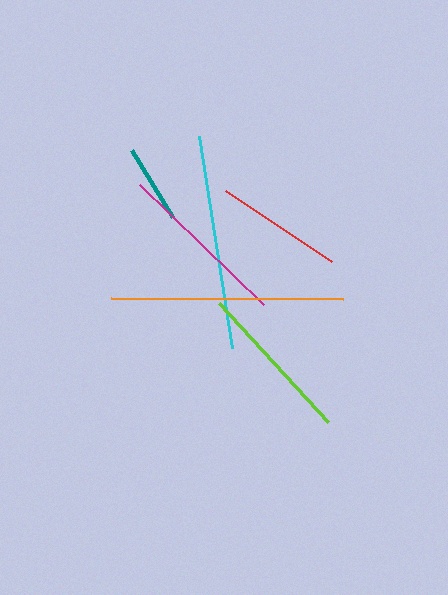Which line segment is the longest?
The orange line is the longest at approximately 231 pixels.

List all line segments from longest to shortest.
From longest to shortest: orange, cyan, magenta, lime, red, teal.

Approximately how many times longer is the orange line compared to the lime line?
The orange line is approximately 1.4 times the length of the lime line.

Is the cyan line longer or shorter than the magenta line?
The cyan line is longer than the magenta line.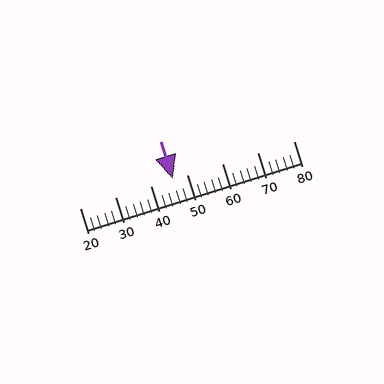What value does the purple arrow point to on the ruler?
The purple arrow points to approximately 46.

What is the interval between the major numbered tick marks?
The major tick marks are spaced 10 units apart.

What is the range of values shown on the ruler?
The ruler shows values from 20 to 80.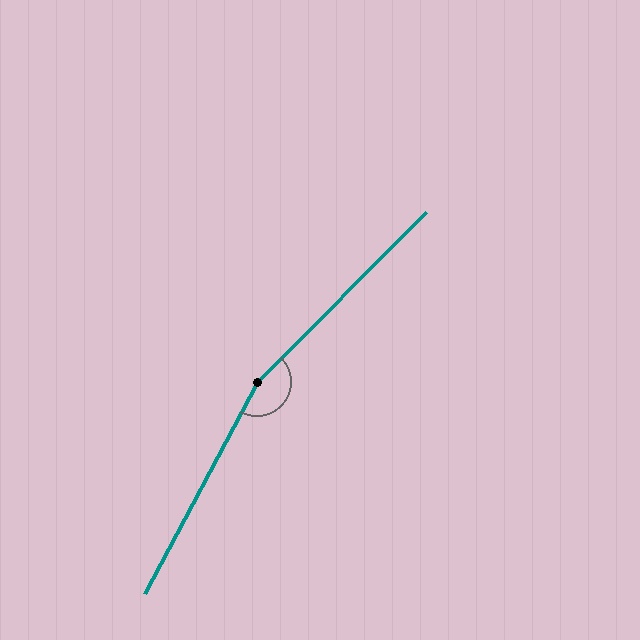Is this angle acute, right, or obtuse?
It is obtuse.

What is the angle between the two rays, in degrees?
Approximately 163 degrees.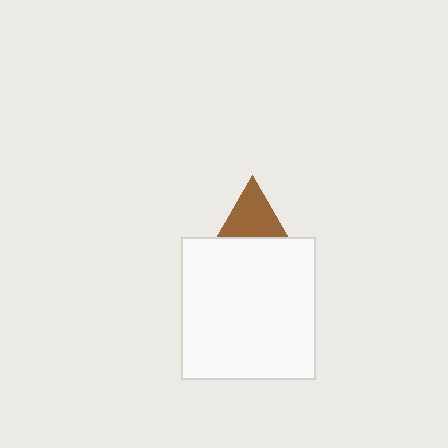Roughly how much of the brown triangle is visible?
About half of it is visible (roughly 46%).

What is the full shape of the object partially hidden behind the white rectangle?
The partially hidden object is a brown triangle.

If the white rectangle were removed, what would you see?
You would see the complete brown triangle.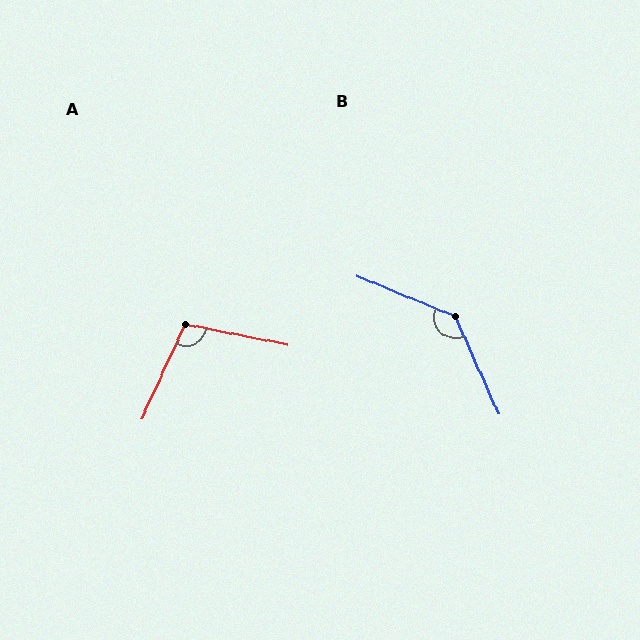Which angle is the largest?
B, at approximately 136 degrees.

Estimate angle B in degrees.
Approximately 136 degrees.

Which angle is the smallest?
A, at approximately 103 degrees.